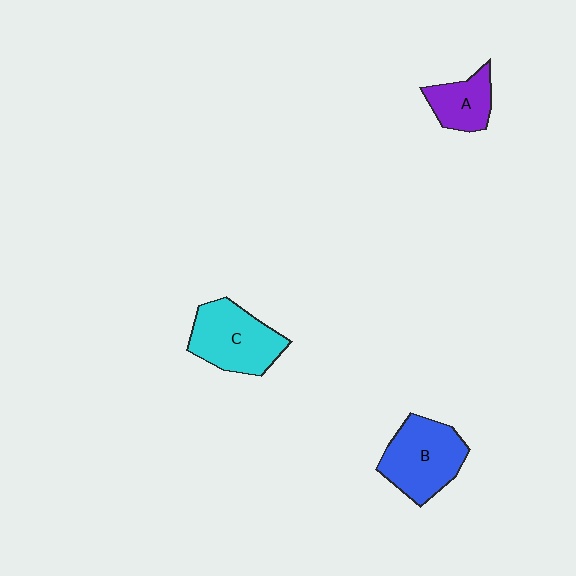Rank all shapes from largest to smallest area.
From largest to smallest: B (blue), C (cyan), A (purple).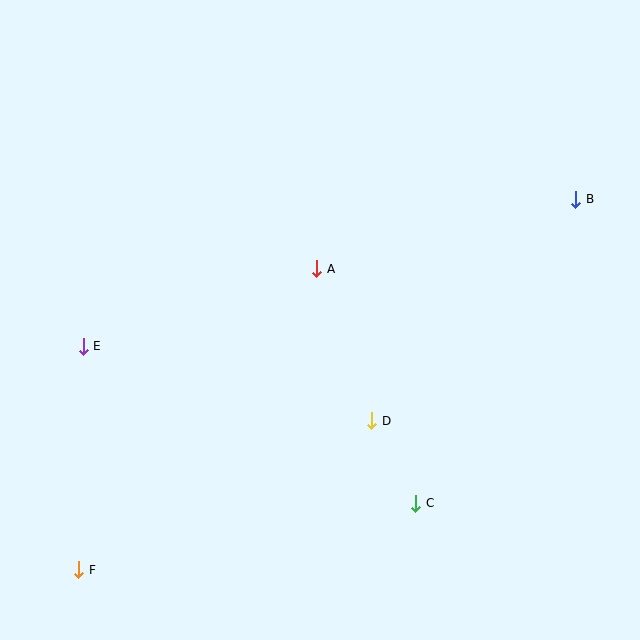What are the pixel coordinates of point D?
Point D is at (372, 421).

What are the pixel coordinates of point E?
Point E is at (83, 346).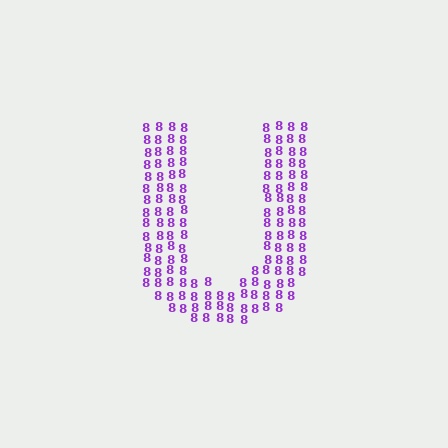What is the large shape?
The large shape is the letter U.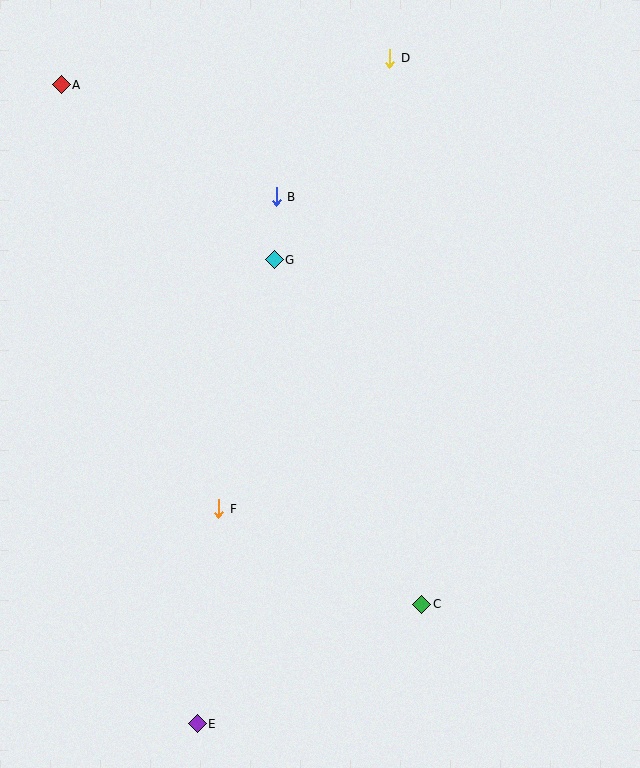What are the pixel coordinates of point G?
Point G is at (274, 260).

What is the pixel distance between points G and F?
The distance between G and F is 255 pixels.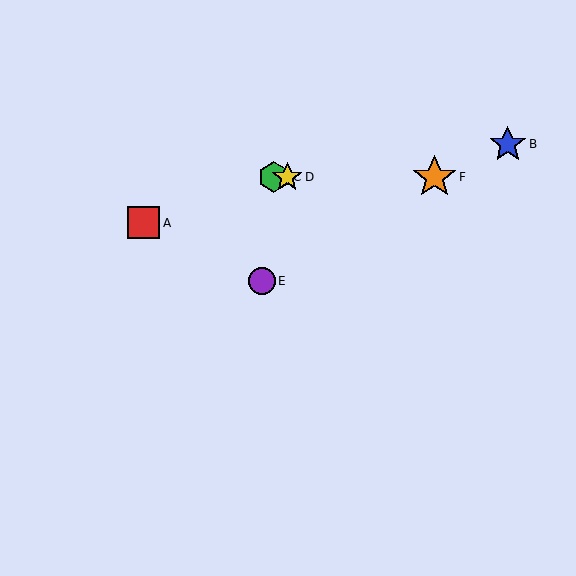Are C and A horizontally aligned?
No, C is at y≈177 and A is at y≈223.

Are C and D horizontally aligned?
Yes, both are at y≈177.